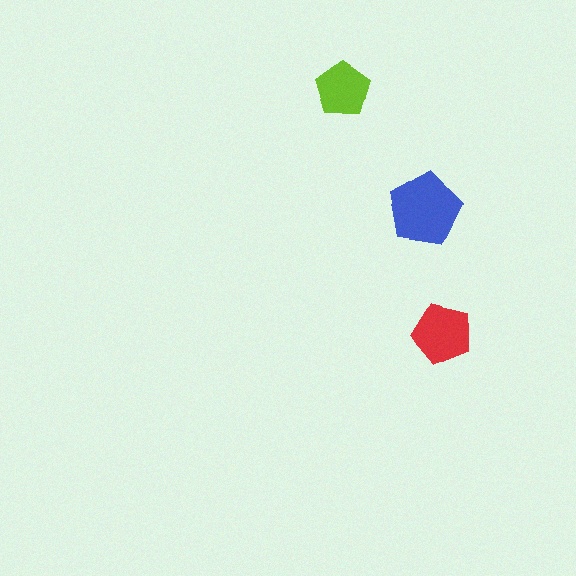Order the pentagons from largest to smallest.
the blue one, the red one, the lime one.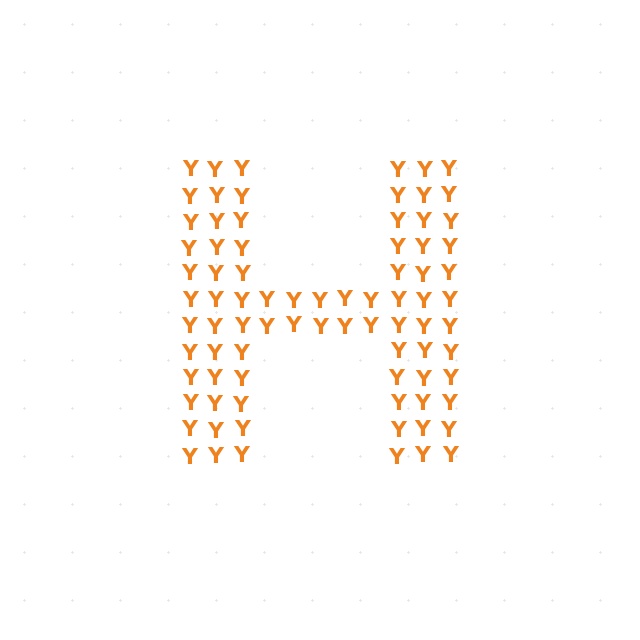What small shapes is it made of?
It is made of small letter Y's.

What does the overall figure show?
The overall figure shows the letter H.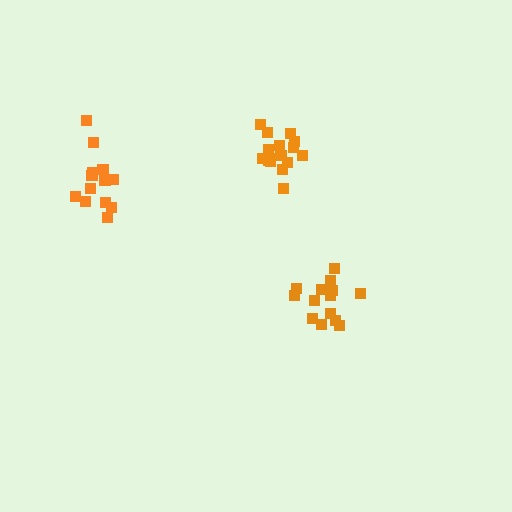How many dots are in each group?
Group 1: 14 dots, Group 2: 16 dots, Group 3: 13 dots (43 total).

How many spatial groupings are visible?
There are 3 spatial groupings.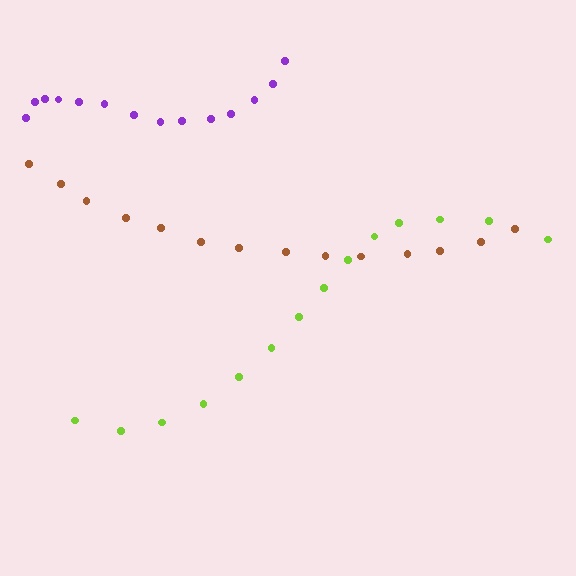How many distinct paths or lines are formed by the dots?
There are 3 distinct paths.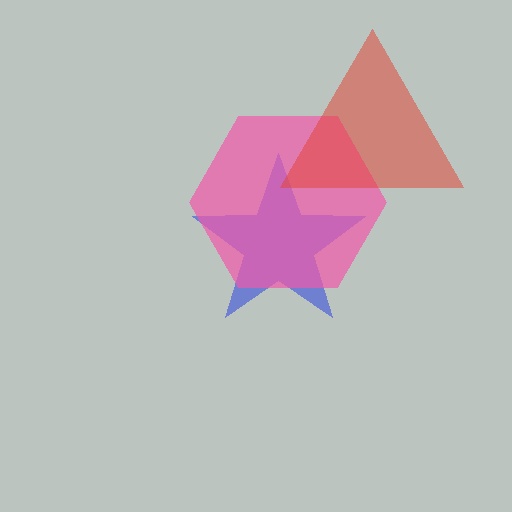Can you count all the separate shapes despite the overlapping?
Yes, there are 3 separate shapes.